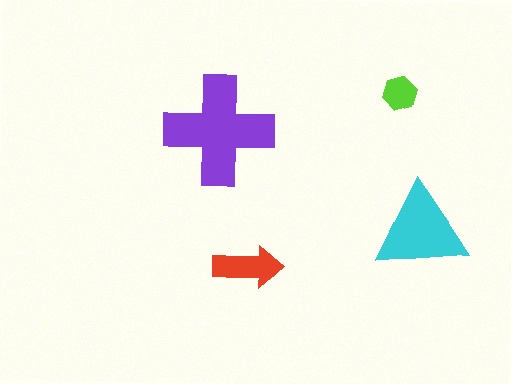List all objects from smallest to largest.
The lime hexagon, the red arrow, the cyan triangle, the purple cross.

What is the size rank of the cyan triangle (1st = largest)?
2nd.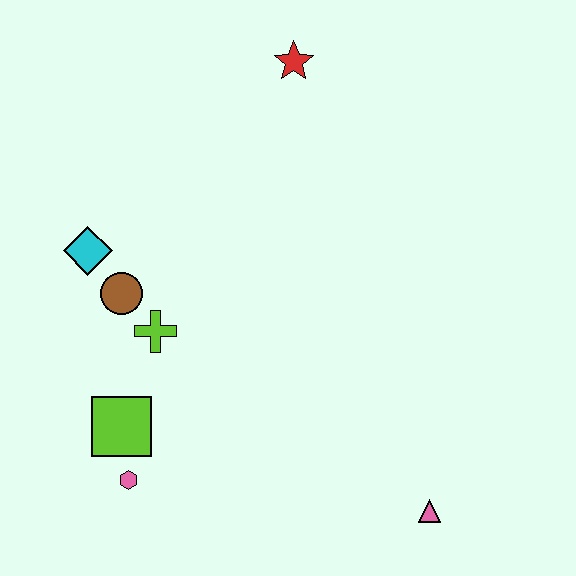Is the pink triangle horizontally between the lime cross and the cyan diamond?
No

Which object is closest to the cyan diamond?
The brown circle is closest to the cyan diamond.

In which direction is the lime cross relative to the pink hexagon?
The lime cross is above the pink hexagon.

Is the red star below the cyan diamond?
No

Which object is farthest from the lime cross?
The pink triangle is farthest from the lime cross.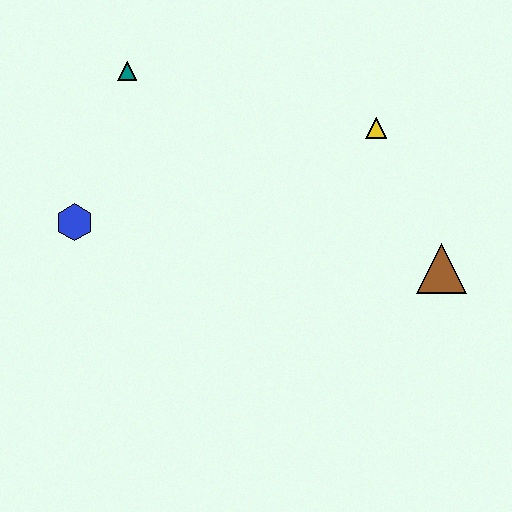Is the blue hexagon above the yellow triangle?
No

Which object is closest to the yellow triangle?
The brown triangle is closest to the yellow triangle.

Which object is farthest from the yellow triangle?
The blue hexagon is farthest from the yellow triangle.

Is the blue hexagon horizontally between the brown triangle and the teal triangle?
No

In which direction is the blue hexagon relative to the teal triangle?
The blue hexagon is below the teal triangle.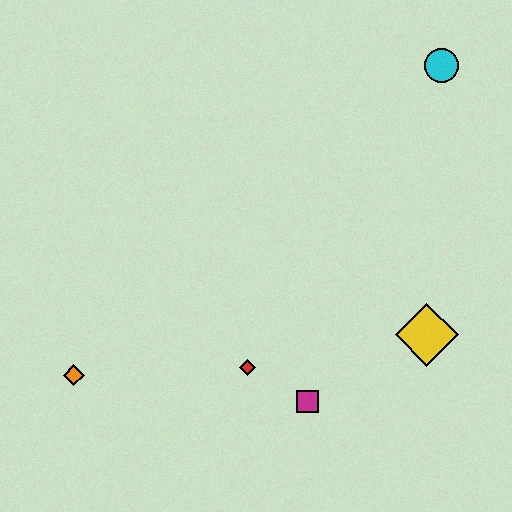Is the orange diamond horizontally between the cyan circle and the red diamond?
No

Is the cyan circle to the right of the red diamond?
Yes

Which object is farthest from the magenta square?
The cyan circle is farthest from the magenta square.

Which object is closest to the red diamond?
The magenta square is closest to the red diamond.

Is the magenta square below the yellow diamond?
Yes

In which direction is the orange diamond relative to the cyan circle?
The orange diamond is to the left of the cyan circle.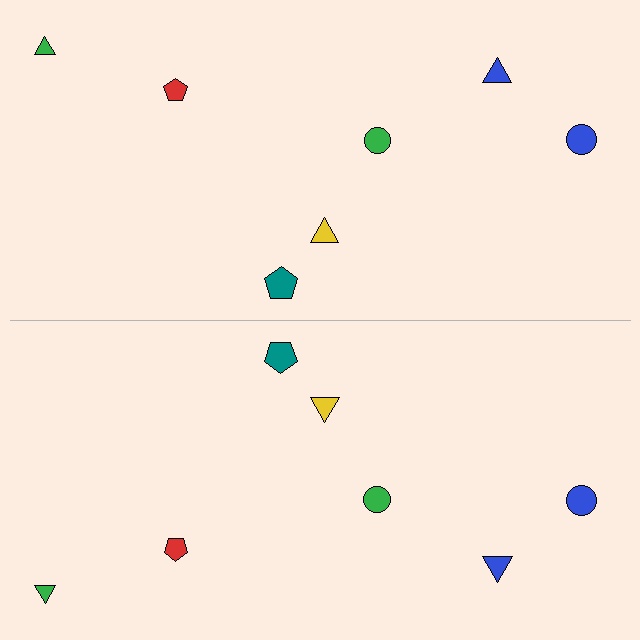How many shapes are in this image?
There are 14 shapes in this image.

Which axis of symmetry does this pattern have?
The pattern has a horizontal axis of symmetry running through the center of the image.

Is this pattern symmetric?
Yes, this pattern has bilateral (reflection) symmetry.